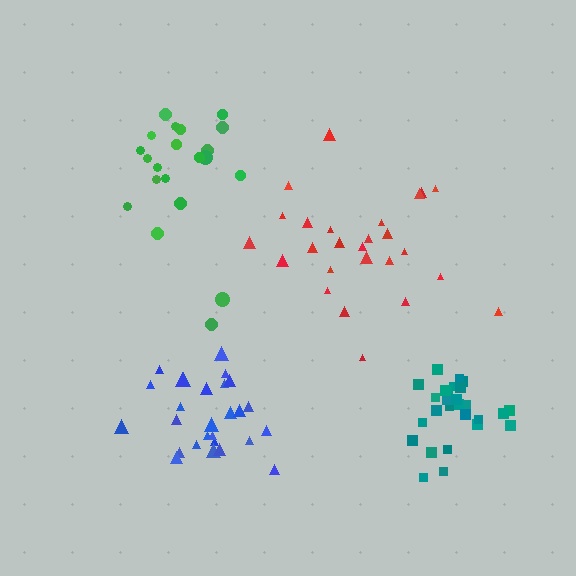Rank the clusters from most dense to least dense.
teal, blue, red, green.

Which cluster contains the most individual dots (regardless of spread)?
Blue (27).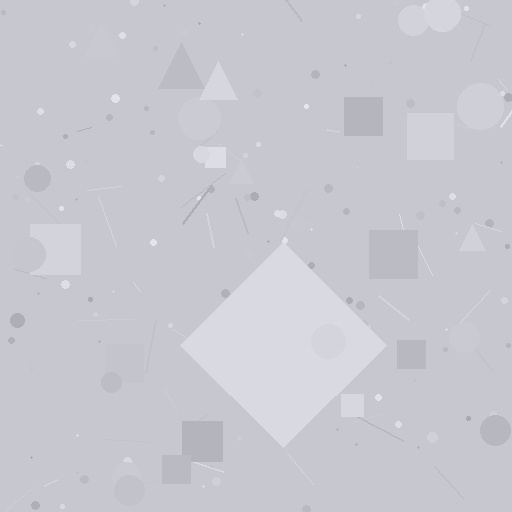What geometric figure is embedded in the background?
A diamond is embedded in the background.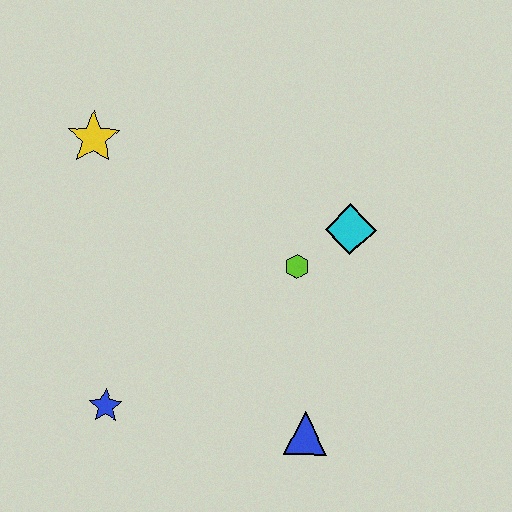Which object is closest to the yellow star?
The lime hexagon is closest to the yellow star.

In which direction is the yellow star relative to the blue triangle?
The yellow star is above the blue triangle.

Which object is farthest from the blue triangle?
The yellow star is farthest from the blue triangle.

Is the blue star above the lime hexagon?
No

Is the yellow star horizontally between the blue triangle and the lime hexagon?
No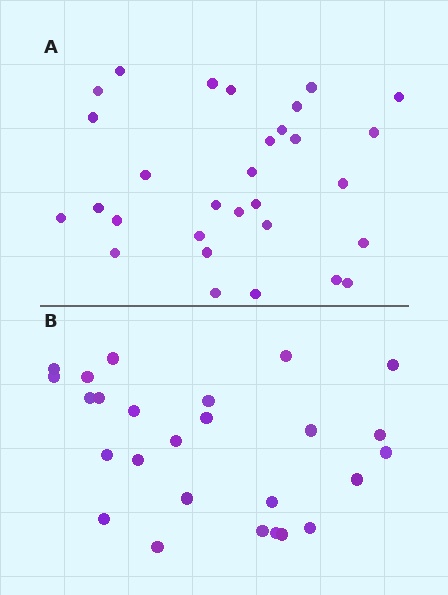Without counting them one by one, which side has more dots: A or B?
Region A (the top region) has more dots.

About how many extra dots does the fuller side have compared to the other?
Region A has about 4 more dots than region B.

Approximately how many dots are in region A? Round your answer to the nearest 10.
About 30 dots.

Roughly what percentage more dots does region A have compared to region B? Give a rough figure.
About 15% more.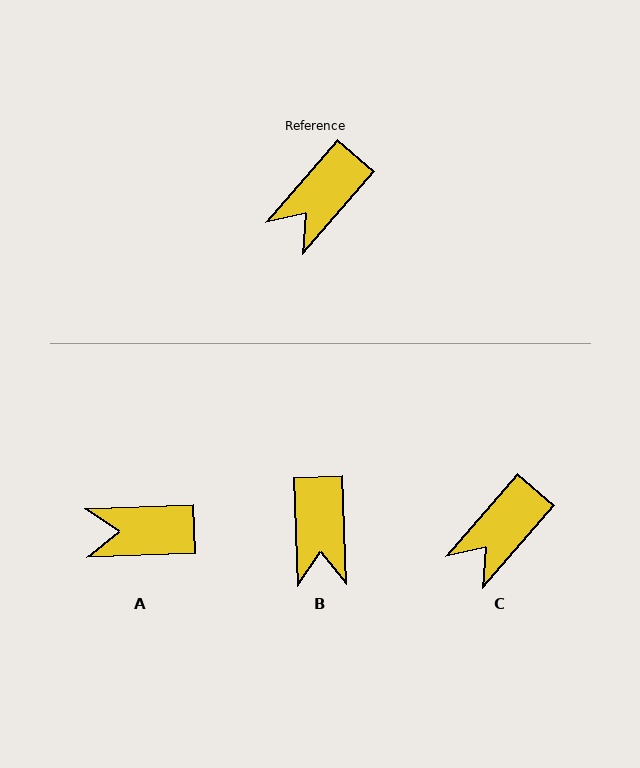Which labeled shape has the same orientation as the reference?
C.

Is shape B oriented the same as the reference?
No, it is off by about 43 degrees.